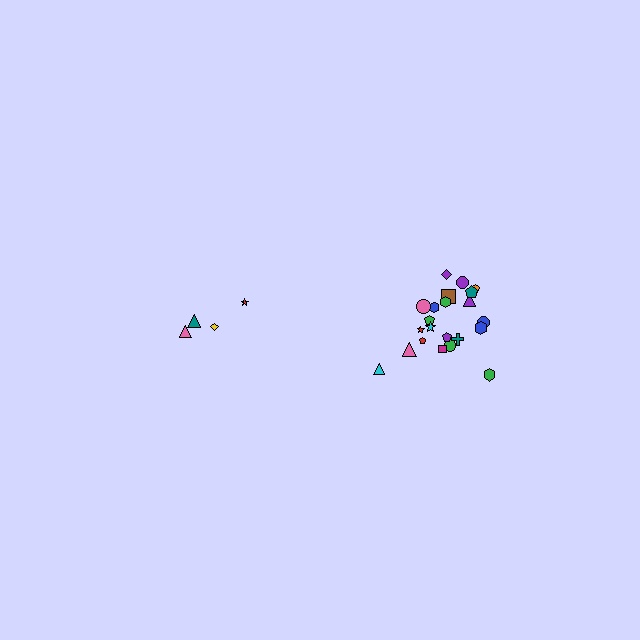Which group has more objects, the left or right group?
The right group.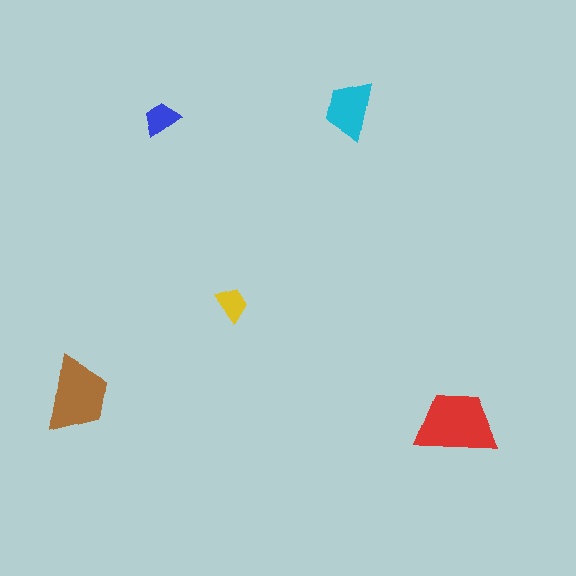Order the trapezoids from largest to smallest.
the red one, the brown one, the cyan one, the blue one, the yellow one.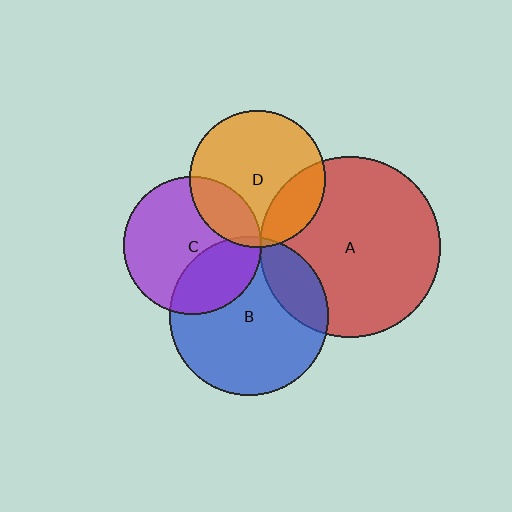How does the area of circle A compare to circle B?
Approximately 1.3 times.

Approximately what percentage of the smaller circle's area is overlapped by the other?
Approximately 20%.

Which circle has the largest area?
Circle A (red).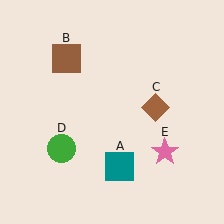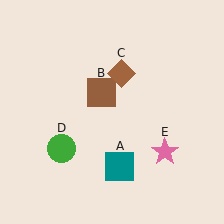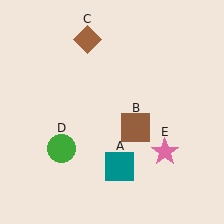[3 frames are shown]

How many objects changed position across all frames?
2 objects changed position: brown square (object B), brown diamond (object C).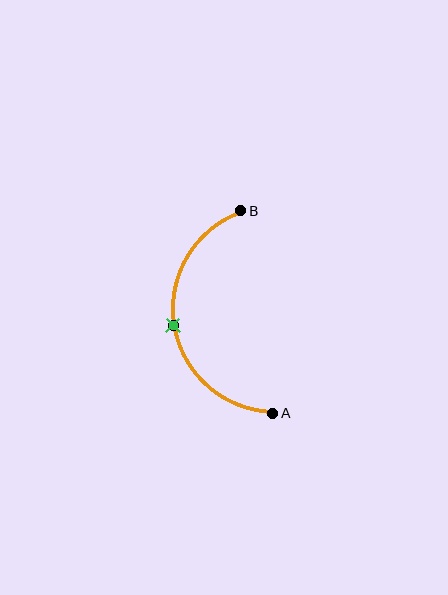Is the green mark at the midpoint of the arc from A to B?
Yes. The green mark lies on the arc at equal arc-length from both A and B — it is the arc midpoint.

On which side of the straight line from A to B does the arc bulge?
The arc bulges to the left of the straight line connecting A and B.